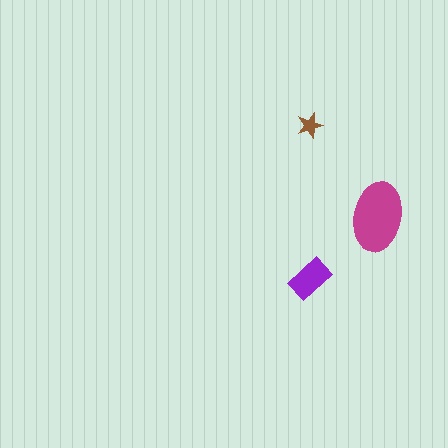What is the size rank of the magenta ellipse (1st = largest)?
1st.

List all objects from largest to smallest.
The magenta ellipse, the purple rectangle, the brown star.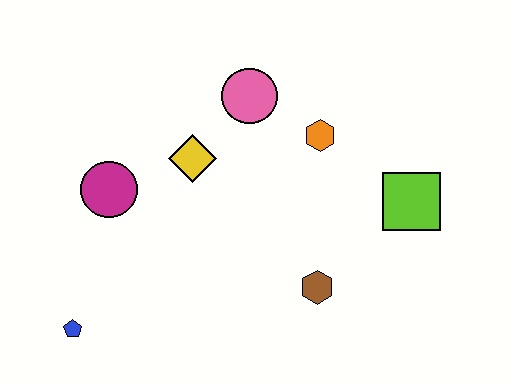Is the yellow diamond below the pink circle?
Yes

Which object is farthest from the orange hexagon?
The blue pentagon is farthest from the orange hexagon.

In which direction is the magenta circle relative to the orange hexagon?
The magenta circle is to the left of the orange hexagon.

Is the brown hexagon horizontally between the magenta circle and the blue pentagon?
No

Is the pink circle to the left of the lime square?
Yes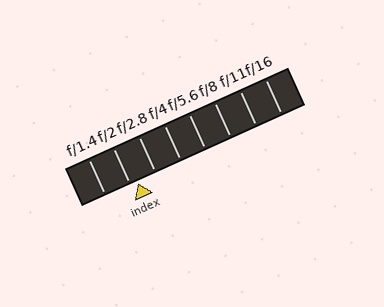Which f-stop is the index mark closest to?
The index mark is closest to f/2.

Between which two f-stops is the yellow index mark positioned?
The index mark is between f/2 and f/2.8.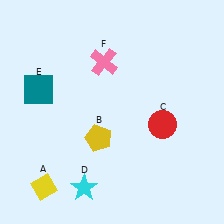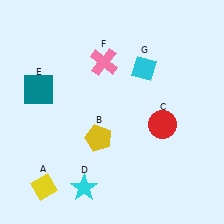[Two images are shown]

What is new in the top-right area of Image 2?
A cyan diamond (G) was added in the top-right area of Image 2.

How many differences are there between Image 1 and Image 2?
There is 1 difference between the two images.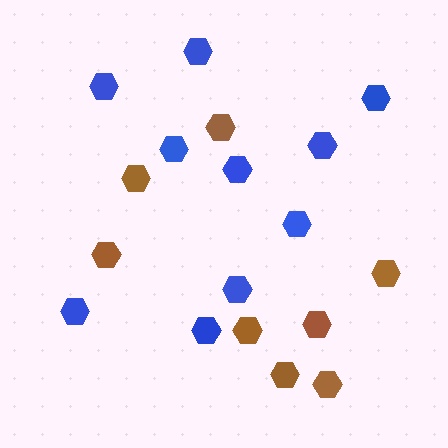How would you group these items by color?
There are 2 groups: one group of blue hexagons (10) and one group of brown hexagons (8).